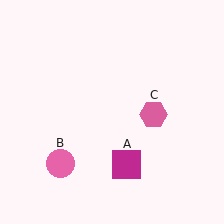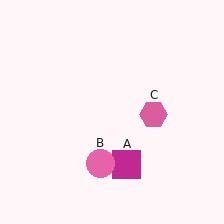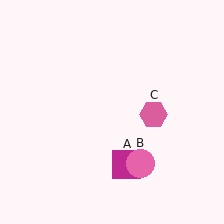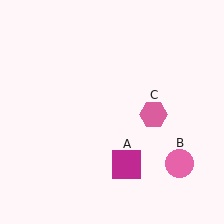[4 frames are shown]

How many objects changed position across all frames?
1 object changed position: pink circle (object B).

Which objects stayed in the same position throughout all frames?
Magenta square (object A) and pink hexagon (object C) remained stationary.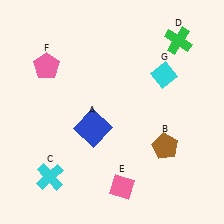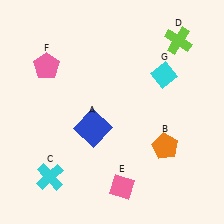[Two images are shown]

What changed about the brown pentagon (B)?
In Image 1, B is brown. In Image 2, it changed to orange.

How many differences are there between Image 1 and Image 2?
There are 2 differences between the two images.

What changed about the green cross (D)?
In Image 1, D is green. In Image 2, it changed to lime.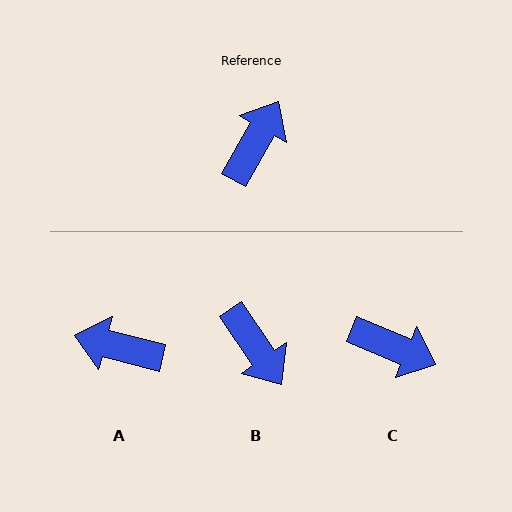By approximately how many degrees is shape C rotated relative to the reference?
Approximately 83 degrees clockwise.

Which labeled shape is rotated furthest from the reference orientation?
B, about 116 degrees away.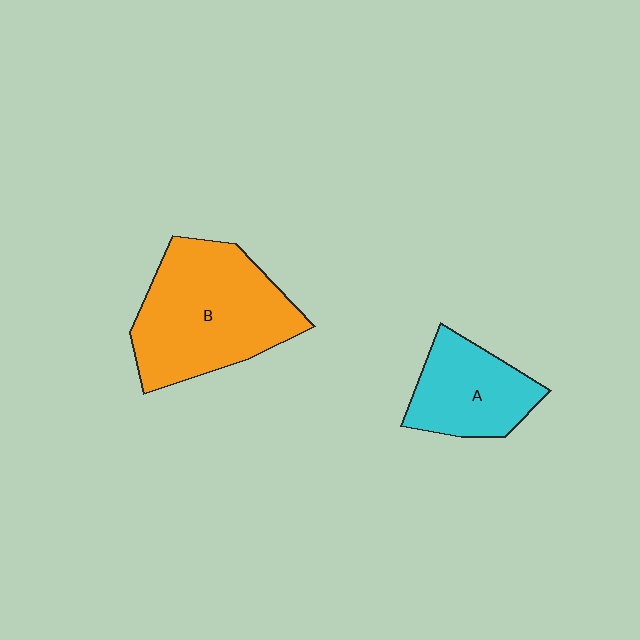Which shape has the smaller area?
Shape A (cyan).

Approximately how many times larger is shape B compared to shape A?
Approximately 1.7 times.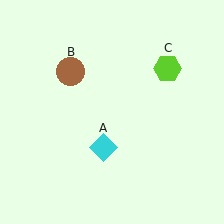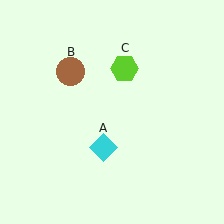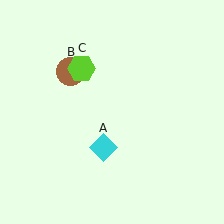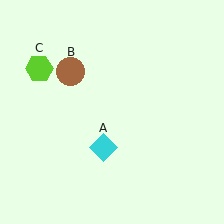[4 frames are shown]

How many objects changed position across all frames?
1 object changed position: lime hexagon (object C).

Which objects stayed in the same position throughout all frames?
Cyan diamond (object A) and brown circle (object B) remained stationary.